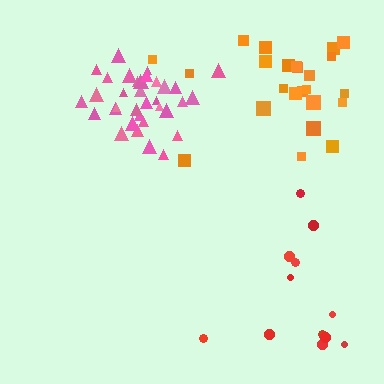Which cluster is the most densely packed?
Pink.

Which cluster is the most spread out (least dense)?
Red.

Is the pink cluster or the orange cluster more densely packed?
Pink.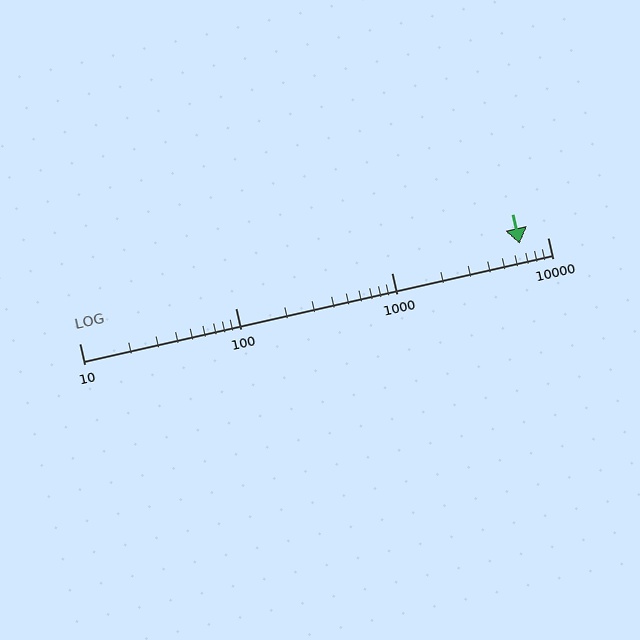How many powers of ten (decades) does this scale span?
The scale spans 3 decades, from 10 to 10000.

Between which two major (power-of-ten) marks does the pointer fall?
The pointer is between 1000 and 10000.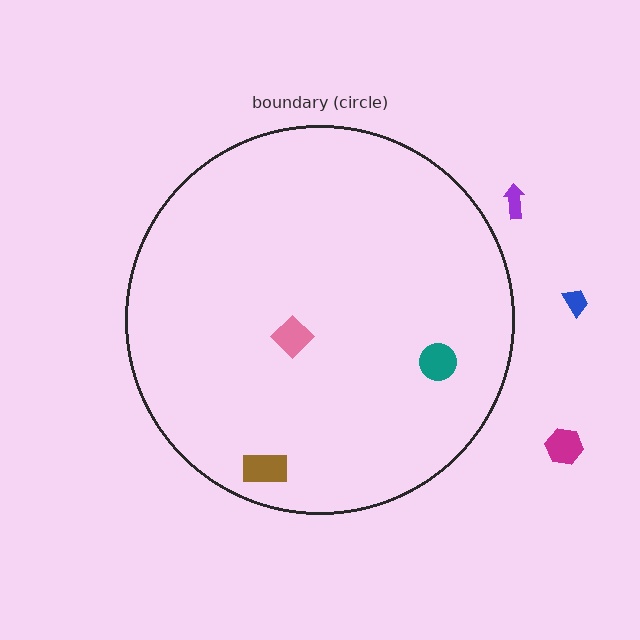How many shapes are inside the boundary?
3 inside, 3 outside.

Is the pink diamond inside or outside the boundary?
Inside.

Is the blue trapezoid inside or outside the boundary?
Outside.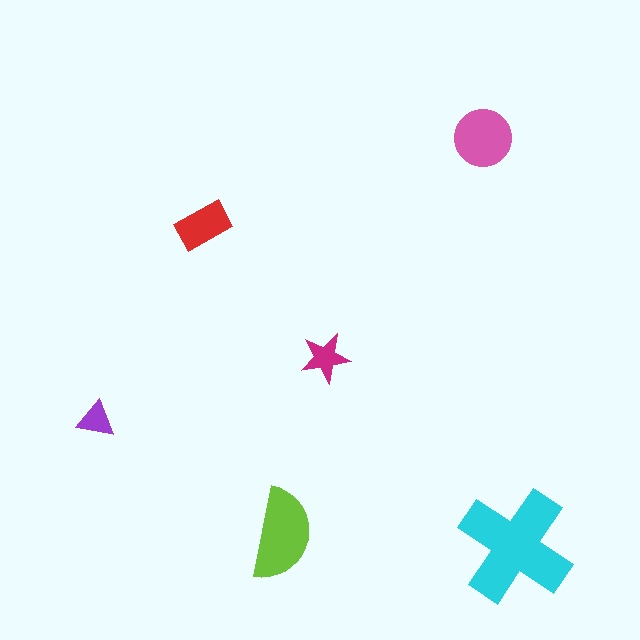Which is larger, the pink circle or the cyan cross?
The cyan cross.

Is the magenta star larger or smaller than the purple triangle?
Larger.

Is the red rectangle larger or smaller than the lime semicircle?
Smaller.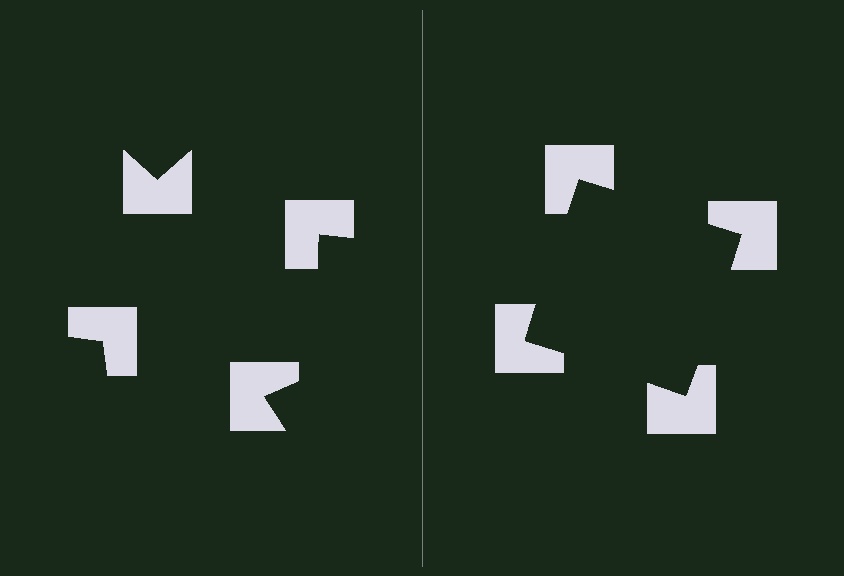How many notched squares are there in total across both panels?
8 — 4 on each side.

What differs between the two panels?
The notched squares are positioned identically on both sides; only the wedge orientations differ. On the right they align to a square; on the left they are misaligned.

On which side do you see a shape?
An illusory square appears on the right side. On the left side the wedge cuts are rotated, so no coherent shape forms.